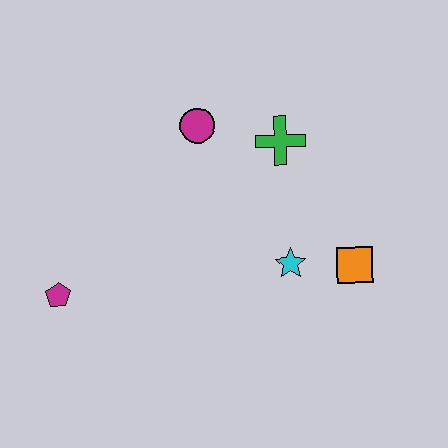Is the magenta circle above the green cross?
Yes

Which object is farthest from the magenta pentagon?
The orange square is farthest from the magenta pentagon.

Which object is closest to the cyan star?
The orange square is closest to the cyan star.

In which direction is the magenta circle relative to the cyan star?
The magenta circle is above the cyan star.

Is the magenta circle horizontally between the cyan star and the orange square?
No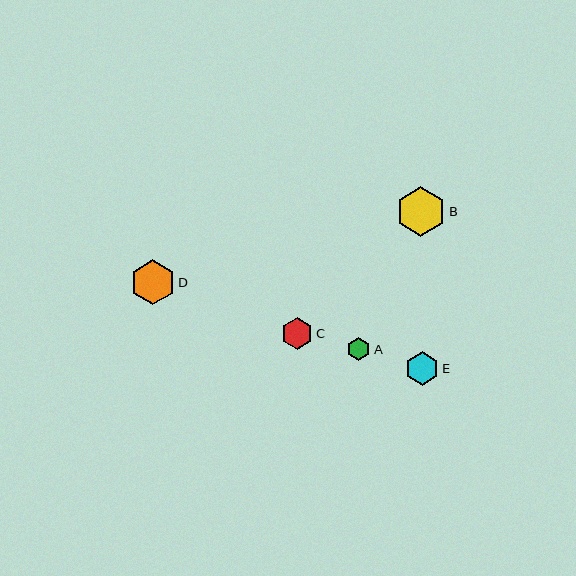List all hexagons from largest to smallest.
From largest to smallest: B, D, E, C, A.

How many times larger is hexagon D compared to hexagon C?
Hexagon D is approximately 1.4 times the size of hexagon C.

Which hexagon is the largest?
Hexagon B is the largest with a size of approximately 50 pixels.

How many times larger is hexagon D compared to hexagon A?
Hexagon D is approximately 1.9 times the size of hexagon A.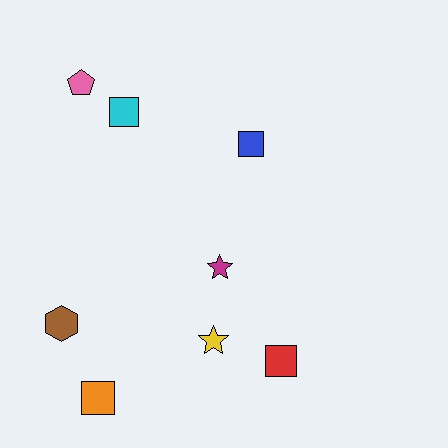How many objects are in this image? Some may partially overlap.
There are 8 objects.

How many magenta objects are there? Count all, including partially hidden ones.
There is 1 magenta object.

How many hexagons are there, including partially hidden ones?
There is 1 hexagon.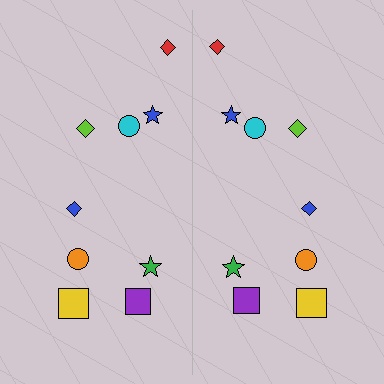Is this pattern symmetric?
Yes, this pattern has bilateral (reflection) symmetry.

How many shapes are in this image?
There are 18 shapes in this image.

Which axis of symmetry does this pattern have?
The pattern has a vertical axis of symmetry running through the center of the image.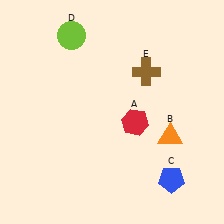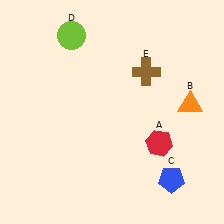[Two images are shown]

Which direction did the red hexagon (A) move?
The red hexagon (A) moved right.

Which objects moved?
The objects that moved are: the red hexagon (A), the orange triangle (B).